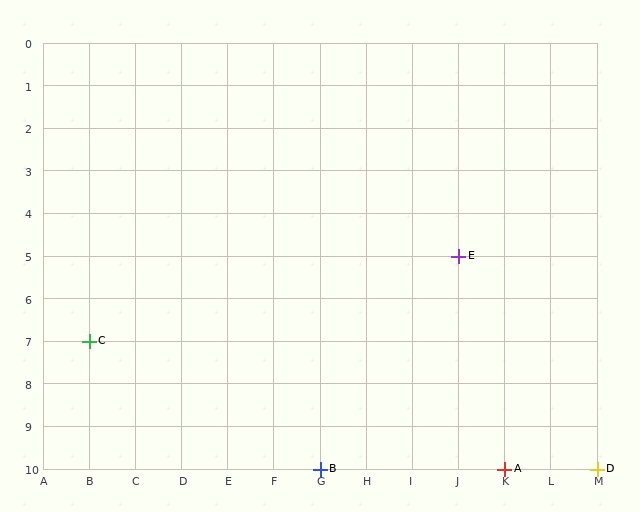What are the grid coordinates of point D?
Point D is at grid coordinates (M, 10).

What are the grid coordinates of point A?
Point A is at grid coordinates (K, 10).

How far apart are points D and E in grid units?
Points D and E are 3 columns and 5 rows apart (about 5.8 grid units diagonally).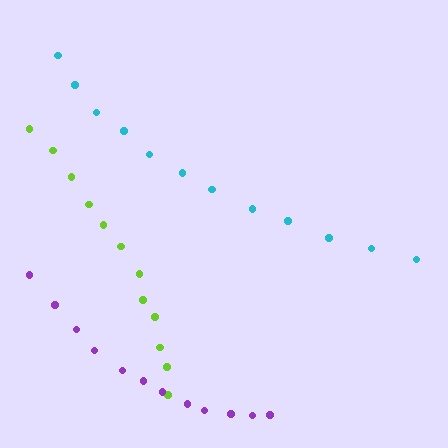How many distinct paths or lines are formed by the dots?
There are 3 distinct paths.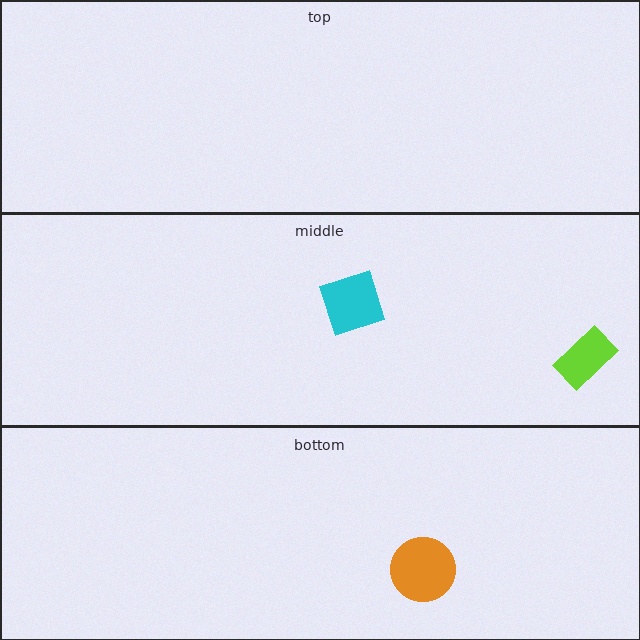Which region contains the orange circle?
The bottom region.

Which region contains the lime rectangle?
The middle region.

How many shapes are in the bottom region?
1.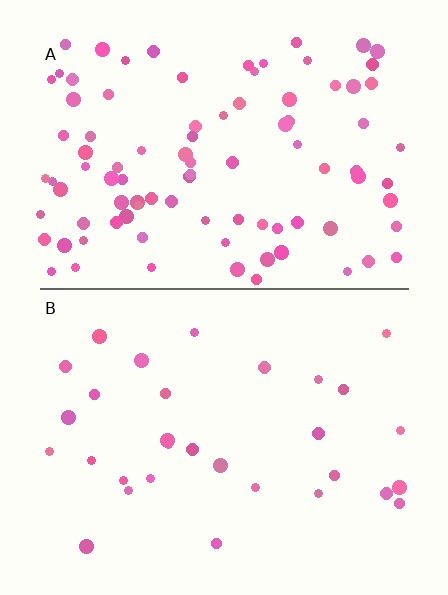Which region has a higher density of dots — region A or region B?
A (the top).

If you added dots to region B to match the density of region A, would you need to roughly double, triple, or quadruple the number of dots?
Approximately triple.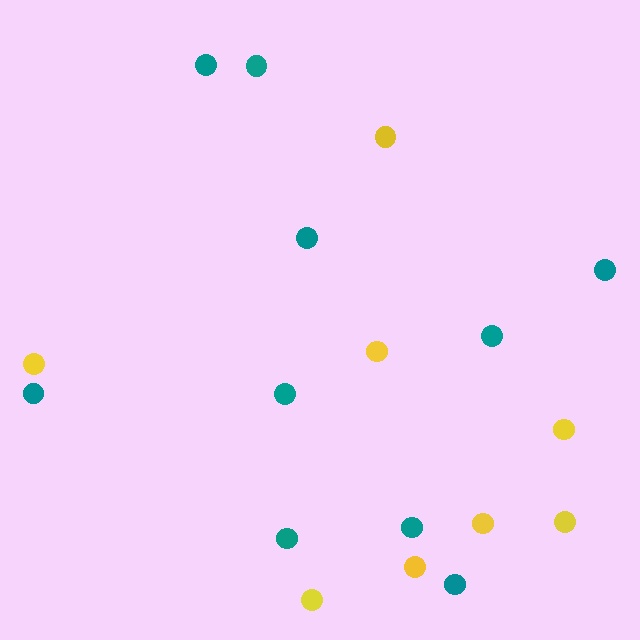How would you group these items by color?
There are 2 groups: one group of teal circles (10) and one group of yellow circles (8).